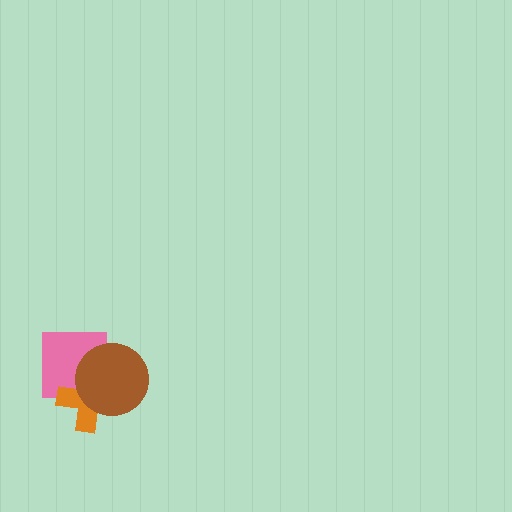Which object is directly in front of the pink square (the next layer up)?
The orange cross is directly in front of the pink square.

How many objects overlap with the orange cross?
2 objects overlap with the orange cross.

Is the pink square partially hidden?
Yes, it is partially covered by another shape.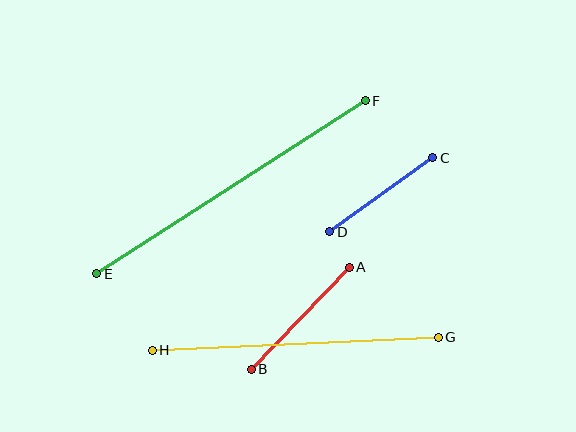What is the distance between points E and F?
The distance is approximately 319 pixels.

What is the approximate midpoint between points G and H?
The midpoint is at approximately (295, 344) pixels.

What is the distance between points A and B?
The distance is approximately 141 pixels.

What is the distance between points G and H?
The distance is approximately 286 pixels.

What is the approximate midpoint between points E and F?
The midpoint is at approximately (231, 187) pixels.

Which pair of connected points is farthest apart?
Points E and F are farthest apart.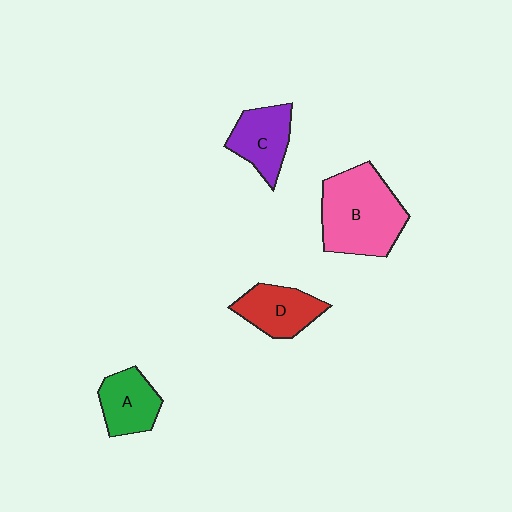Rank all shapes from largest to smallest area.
From largest to smallest: B (pink), D (red), C (purple), A (green).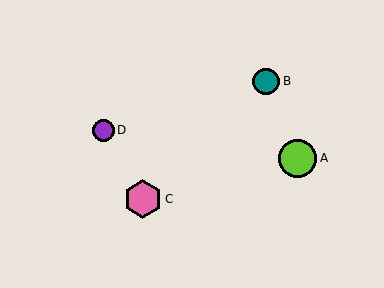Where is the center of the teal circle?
The center of the teal circle is at (266, 81).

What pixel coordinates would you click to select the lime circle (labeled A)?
Click at (298, 158) to select the lime circle A.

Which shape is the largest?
The pink hexagon (labeled C) is the largest.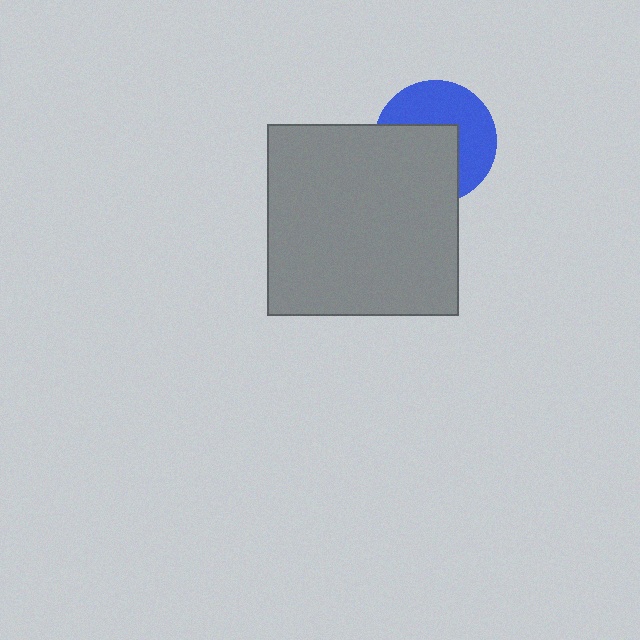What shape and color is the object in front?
The object in front is a gray square.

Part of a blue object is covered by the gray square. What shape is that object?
It is a circle.